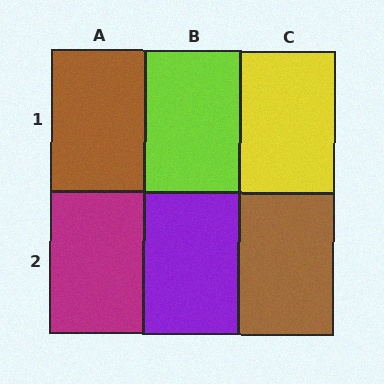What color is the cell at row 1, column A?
Brown.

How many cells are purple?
1 cell is purple.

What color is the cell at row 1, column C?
Yellow.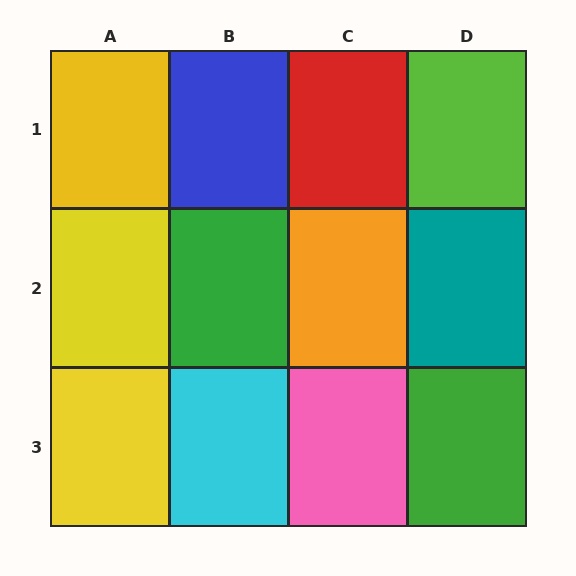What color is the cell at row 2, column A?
Yellow.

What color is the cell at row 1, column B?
Blue.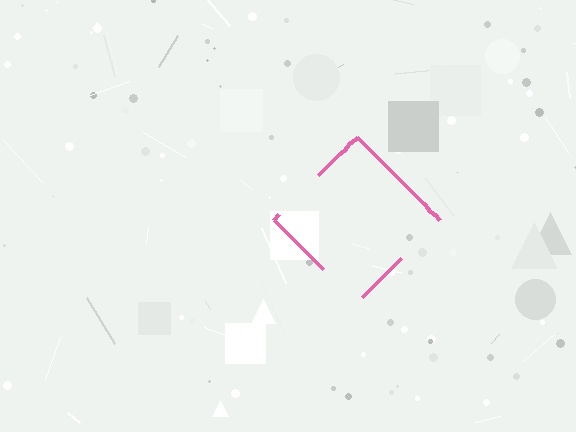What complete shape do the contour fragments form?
The contour fragments form a diamond.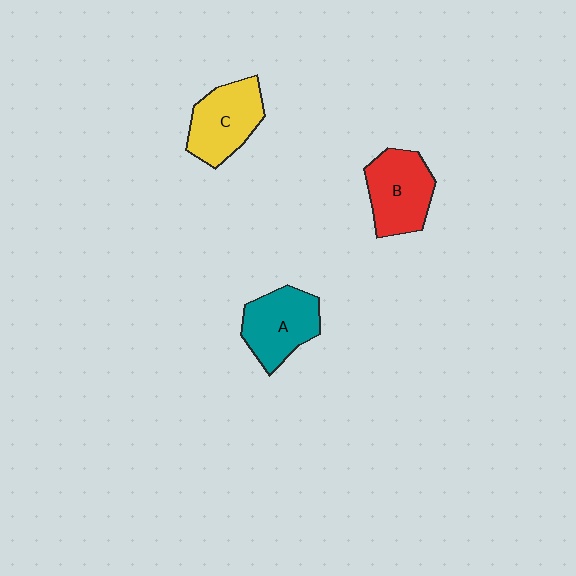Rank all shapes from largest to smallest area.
From largest to smallest: B (red), A (teal), C (yellow).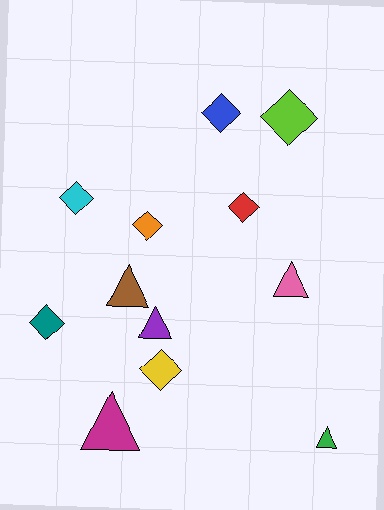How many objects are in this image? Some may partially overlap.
There are 12 objects.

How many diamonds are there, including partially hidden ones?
There are 7 diamonds.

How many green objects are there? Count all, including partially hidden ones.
There is 1 green object.